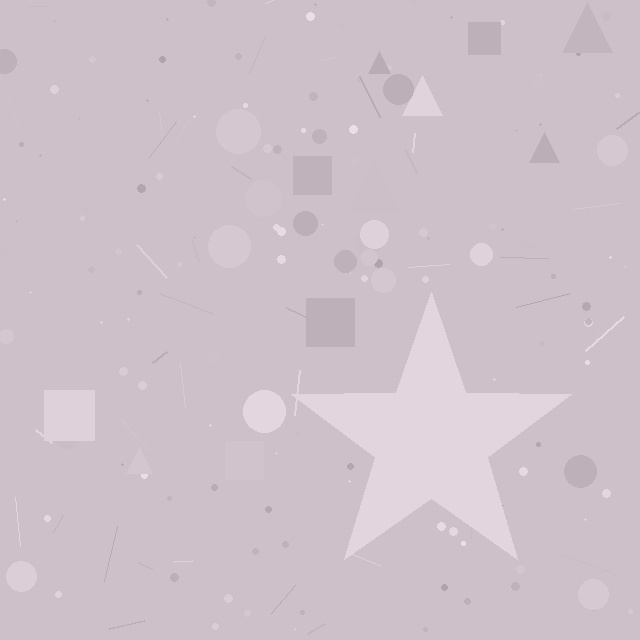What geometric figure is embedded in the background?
A star is embedded in the background.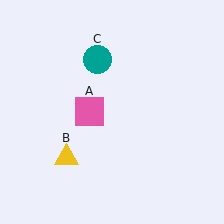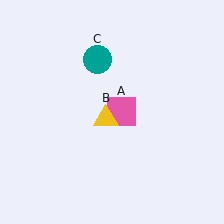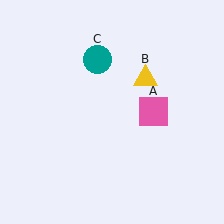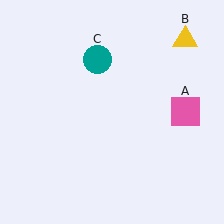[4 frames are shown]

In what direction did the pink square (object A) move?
The pink square (object A) moved right.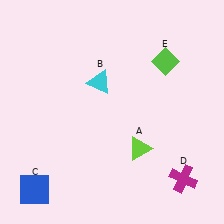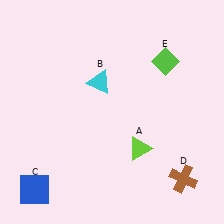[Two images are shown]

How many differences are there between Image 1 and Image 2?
There is 1 difference between the two images.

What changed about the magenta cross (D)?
In Image 1, D is magenta. In Image 2, it changed to brown.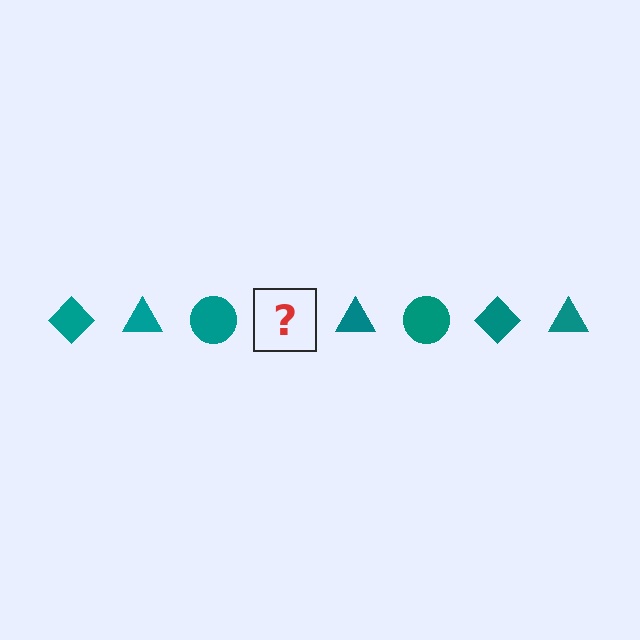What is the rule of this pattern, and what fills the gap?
The rule is that the pattern cycles through diamond, triangle, circle shapes in teal. The gap should be filled with a teal diamond.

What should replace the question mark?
The question mark should be replaced with a teal diamond.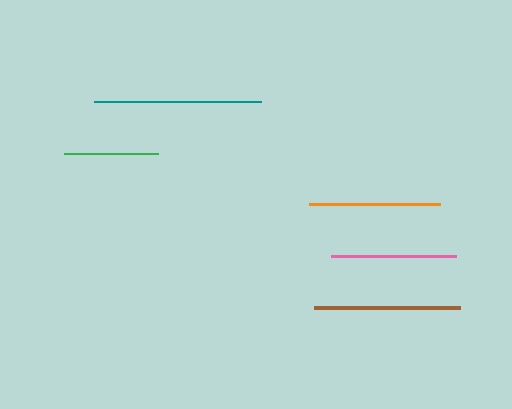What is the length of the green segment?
The green segment is approximately 94 pixels long.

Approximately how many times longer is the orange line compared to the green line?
The orange line is approximately 1.4 times the length of the green line.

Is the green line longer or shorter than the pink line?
The pink line is longer than the green line.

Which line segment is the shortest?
The green line is the shortest at approximately 94 pixels.